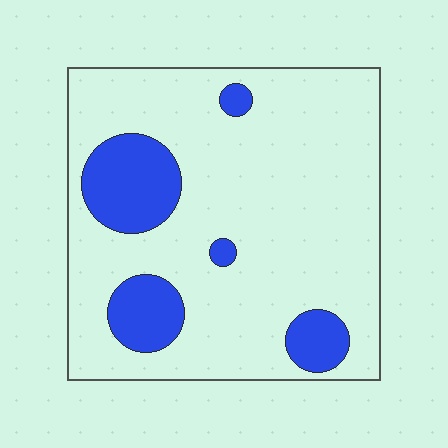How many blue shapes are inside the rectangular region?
5.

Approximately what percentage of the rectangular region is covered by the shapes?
Approximately 20%.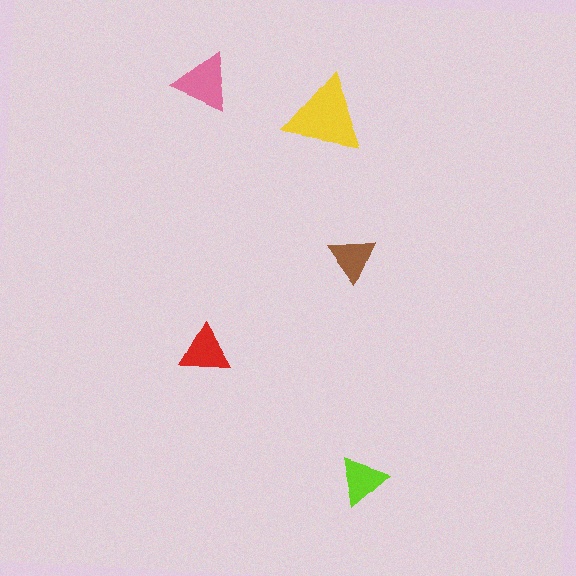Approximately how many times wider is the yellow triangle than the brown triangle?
About 1.5 times wider.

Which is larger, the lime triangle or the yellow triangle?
The yellow one.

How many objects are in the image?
There are 5 objects in the image.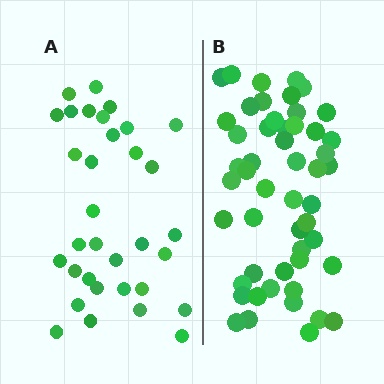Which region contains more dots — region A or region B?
Region B (the right region) has more dots.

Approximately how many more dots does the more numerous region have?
Region B has approximately 20 more dots than region A.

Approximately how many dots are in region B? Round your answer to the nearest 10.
About 50 dots. (The exact count is 51, which rounds to 50.)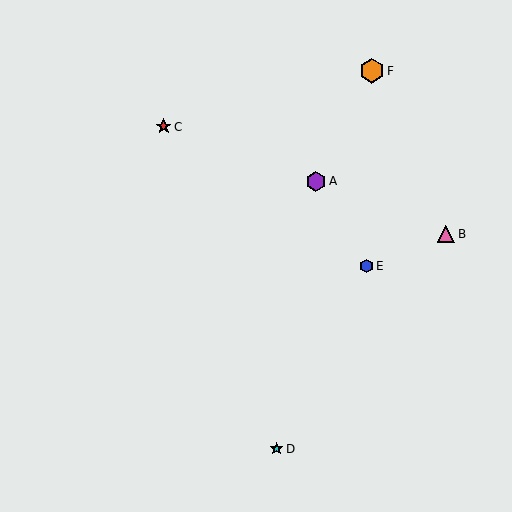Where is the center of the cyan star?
The center of the cyan star is at (277, 449).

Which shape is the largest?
The orange hexagon (labeled F) is the largest.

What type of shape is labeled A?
Shape A is a purple hexagon.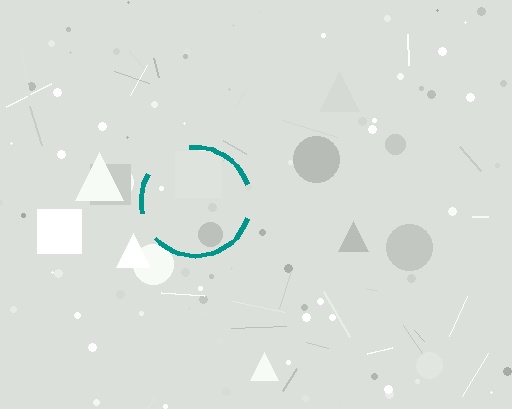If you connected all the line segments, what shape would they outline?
They would outline a circle.